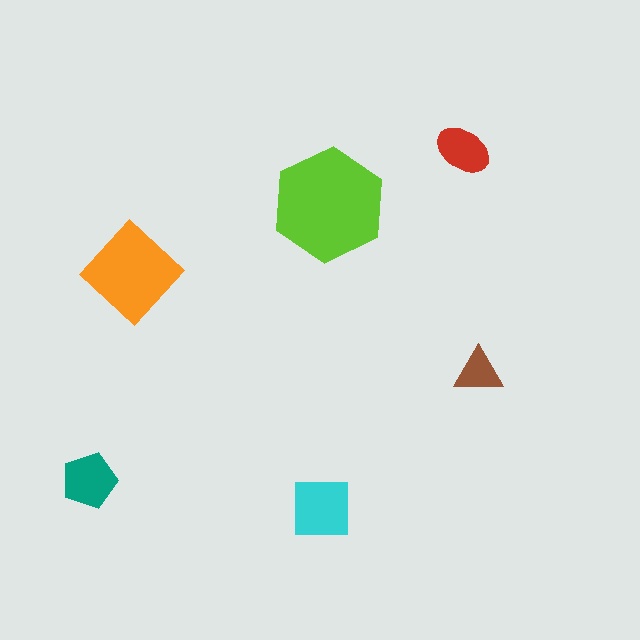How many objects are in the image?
There are 6 objects in the image.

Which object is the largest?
The lime hexagon.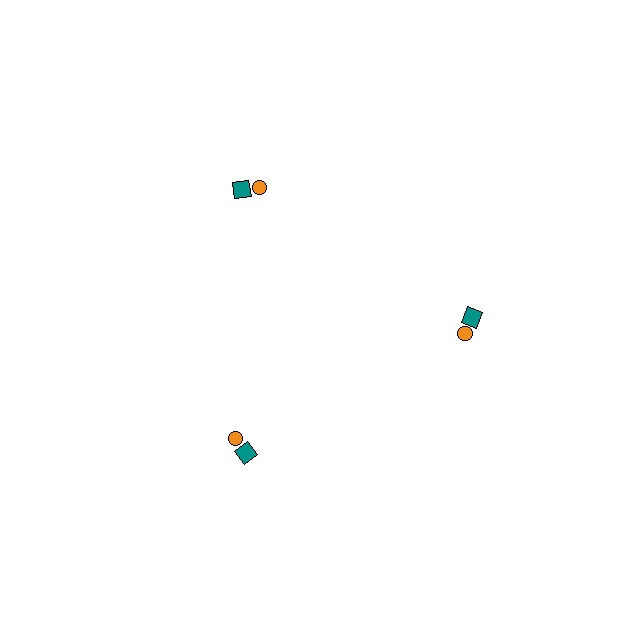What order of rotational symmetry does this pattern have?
This pattern has 3-fold rotational symmetry.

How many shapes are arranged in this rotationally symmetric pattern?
There are 6 shapes, arranged in 3 groups of 2.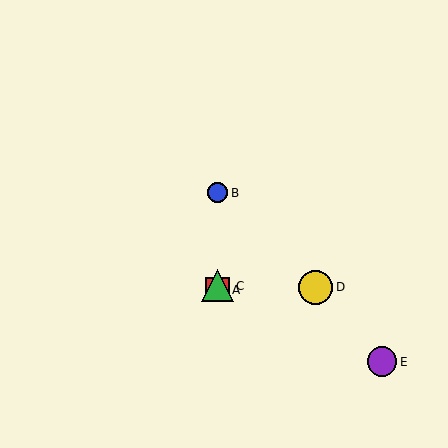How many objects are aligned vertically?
3 objects (A, B, C) are aligned vertically.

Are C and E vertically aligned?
No, C is at x≈217 and E is at x≈382.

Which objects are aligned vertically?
Objects A, B, C are aligned vertically.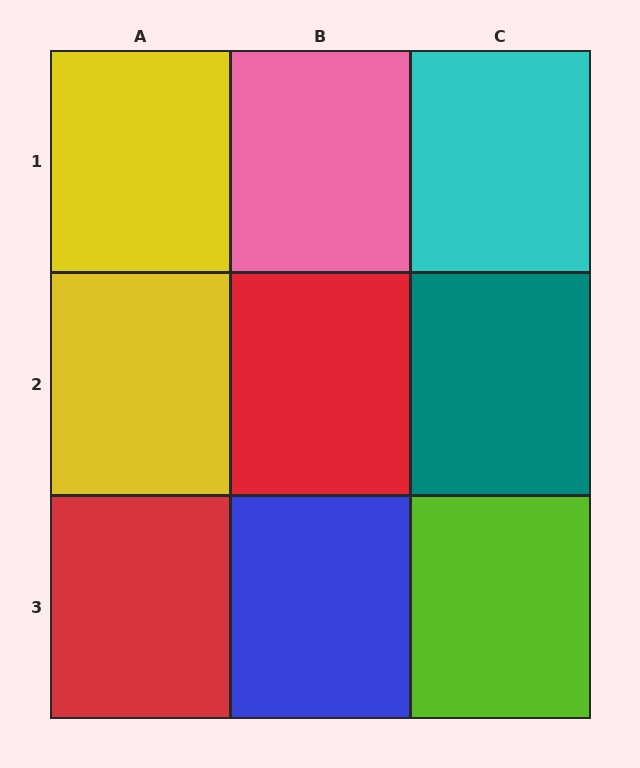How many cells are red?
2 cells are red.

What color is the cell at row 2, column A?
Yellow.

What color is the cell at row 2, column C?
Teal.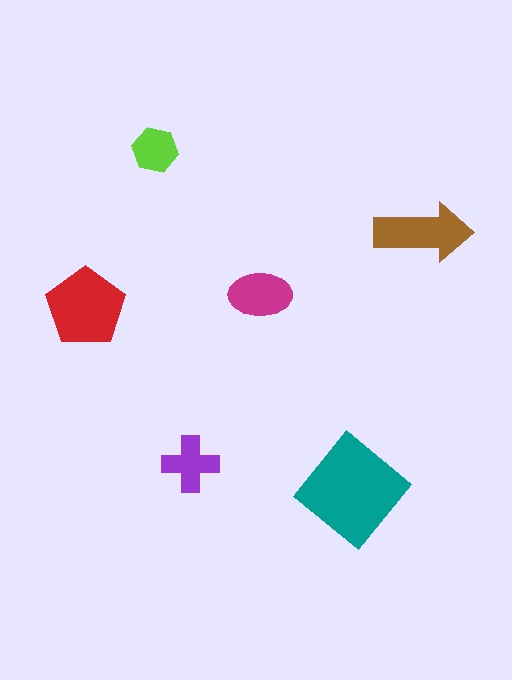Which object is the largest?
The teal diamond.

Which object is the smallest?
The lime hexagon.